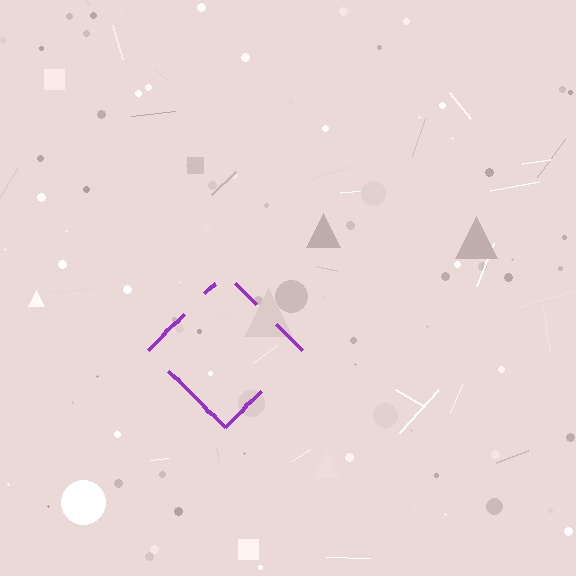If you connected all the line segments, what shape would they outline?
They would outline a diamond.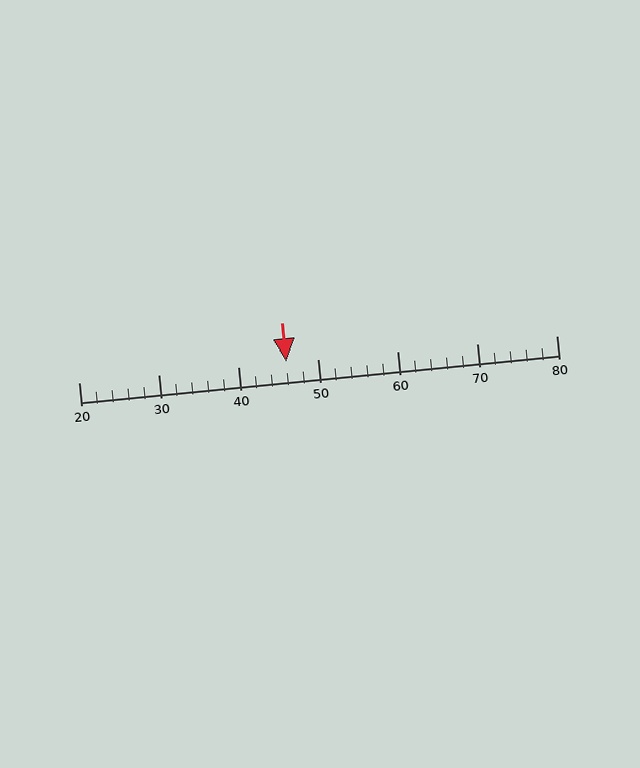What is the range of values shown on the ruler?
The ruler shows values from 20 to 80.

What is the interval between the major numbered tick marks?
The major tick marks are spaced 10 units apart.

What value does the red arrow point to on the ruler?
The red arrow points to approximately 46.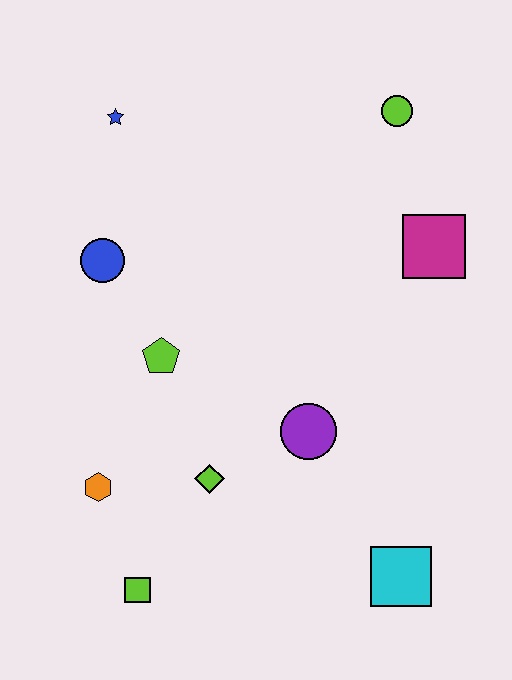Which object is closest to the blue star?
The blue circle is closest to the blue star.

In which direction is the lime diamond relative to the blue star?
The lime diamond is below the blue star.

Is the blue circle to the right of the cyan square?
No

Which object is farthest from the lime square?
The lime circle is farthest from the lime square.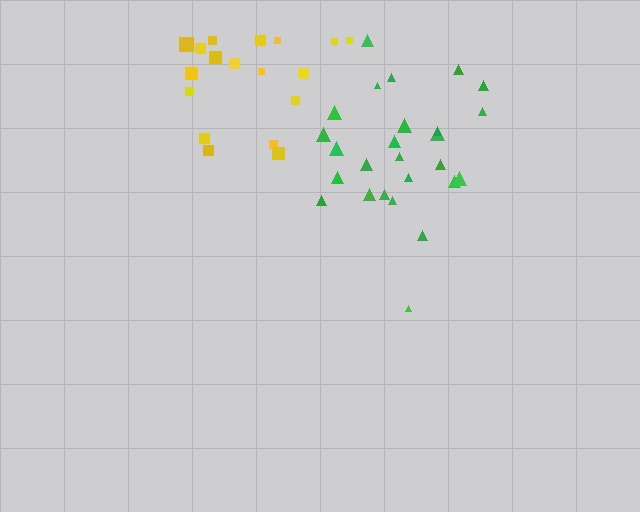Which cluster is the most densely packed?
Green.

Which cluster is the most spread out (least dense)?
Yellow.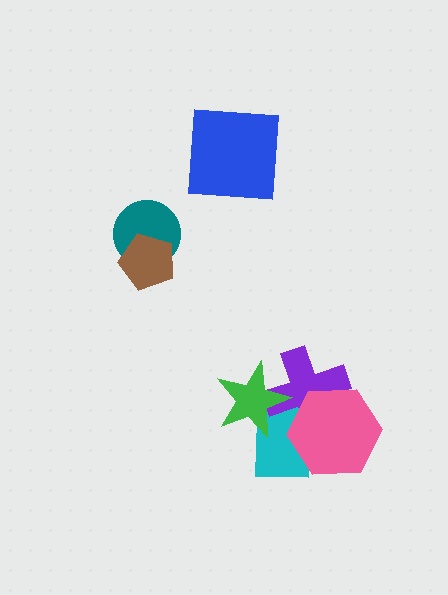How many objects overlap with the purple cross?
3 objects overlap with the purple cross.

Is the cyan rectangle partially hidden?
Yes, it is partially covered by another shape.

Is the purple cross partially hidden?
Yes, it is partially covered by another shape.